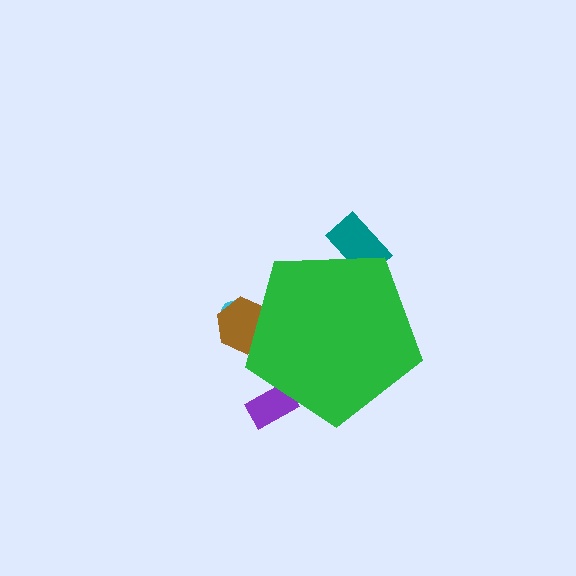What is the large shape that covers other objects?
A green pentagon.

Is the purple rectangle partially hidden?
Yes, the purple rectangle is partially hidden behind the green pentagon.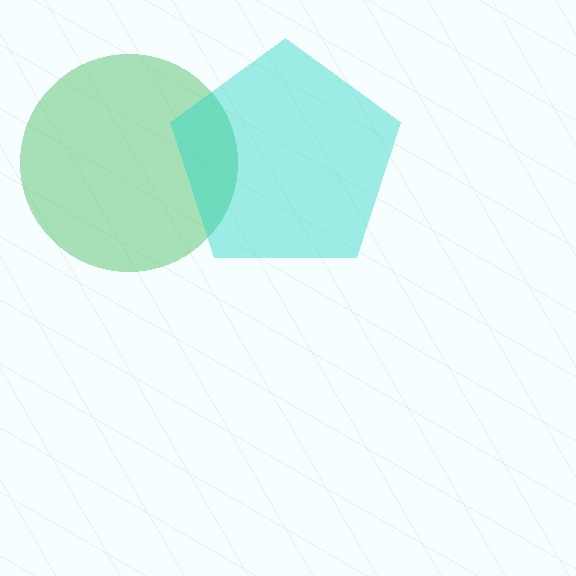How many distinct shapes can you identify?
There are 2 distinct shapes: a green circle, a cyan pentagon.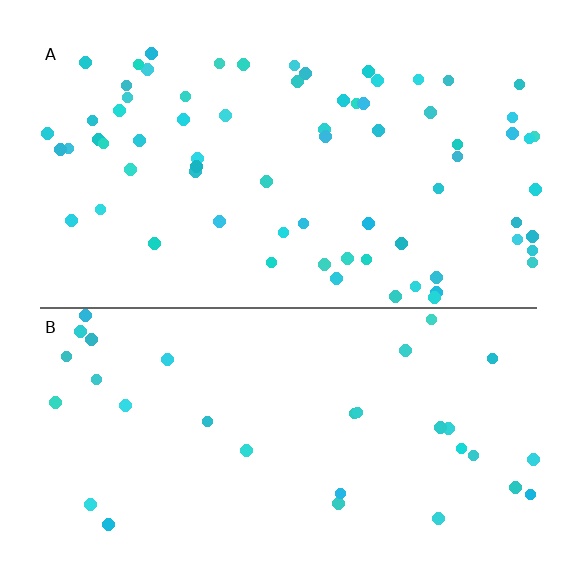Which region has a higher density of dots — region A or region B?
A (the top).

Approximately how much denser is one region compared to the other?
Approximately 2.2× — region A over region B.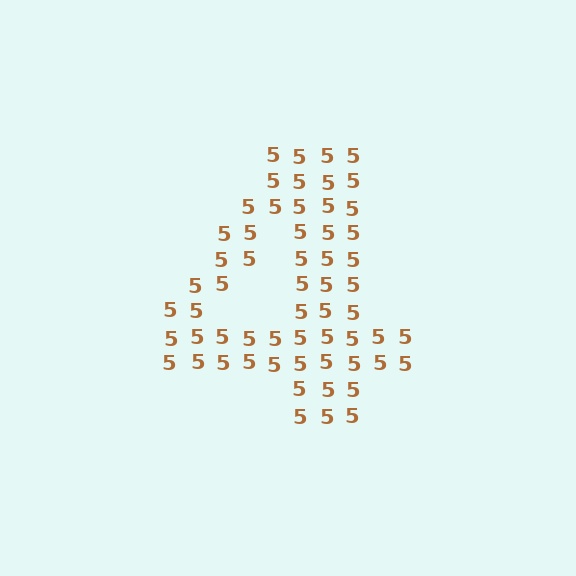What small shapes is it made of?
It is made of small digit 5's.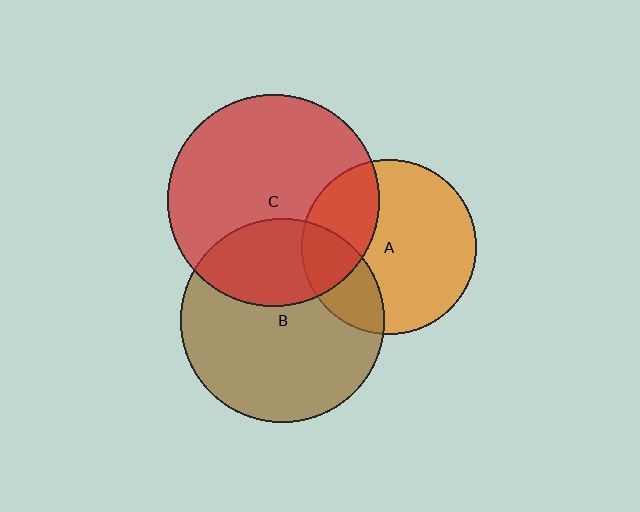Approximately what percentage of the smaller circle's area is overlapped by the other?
Approximately 25%.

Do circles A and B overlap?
Yes.